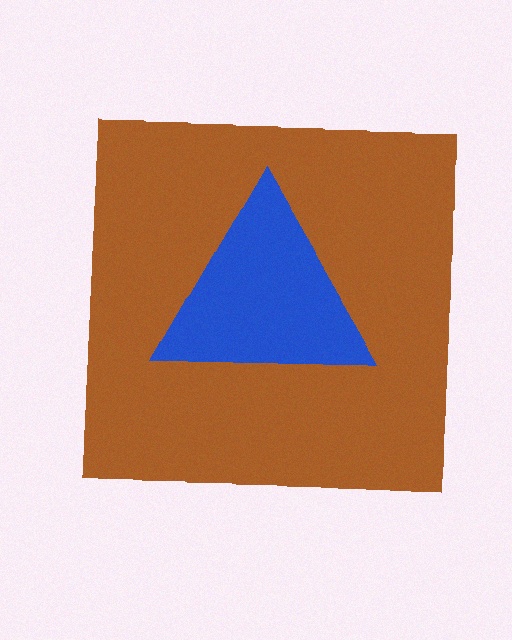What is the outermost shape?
The brown square.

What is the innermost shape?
The blue triangle.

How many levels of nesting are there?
2.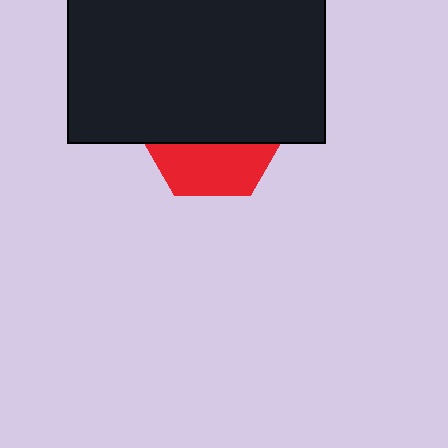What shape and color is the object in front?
The object in front is a black rectangle.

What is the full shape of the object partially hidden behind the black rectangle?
The partially hidden object is a red hexagon.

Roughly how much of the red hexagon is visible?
A small part of it is visible (roughly 37%).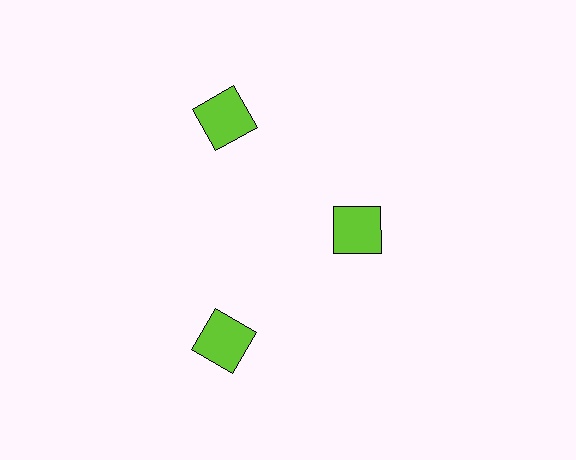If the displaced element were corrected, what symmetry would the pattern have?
It would have 3-fold rotational symmetry — the pattern would map onto itself every 120 degrees.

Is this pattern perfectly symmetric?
No. The 3 lime squares are arranged in a ring, but one element near the 3 o'clock position is pulled inward toward the center, breaking the 3-fold rotational symmetry.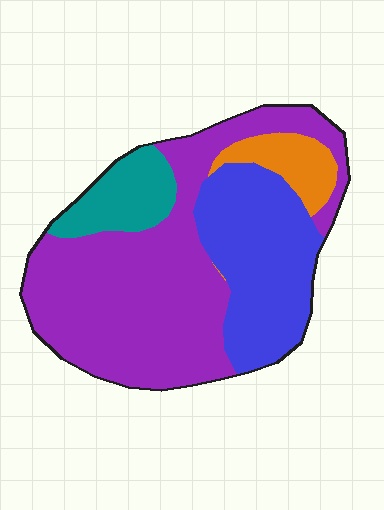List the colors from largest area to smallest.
From largest to smallest: purple, blue, teal, orange.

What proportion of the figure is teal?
Teal takes up less than a quarter of the figure.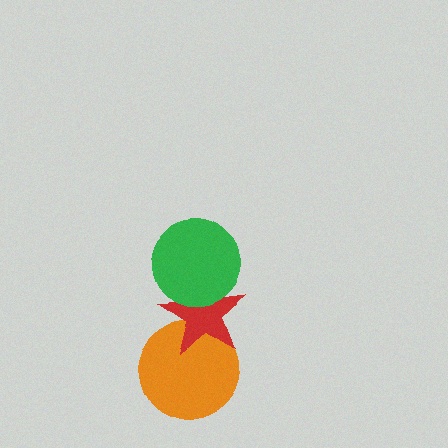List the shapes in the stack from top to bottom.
From top to bottom: the green circle, the red star, the orange circle.